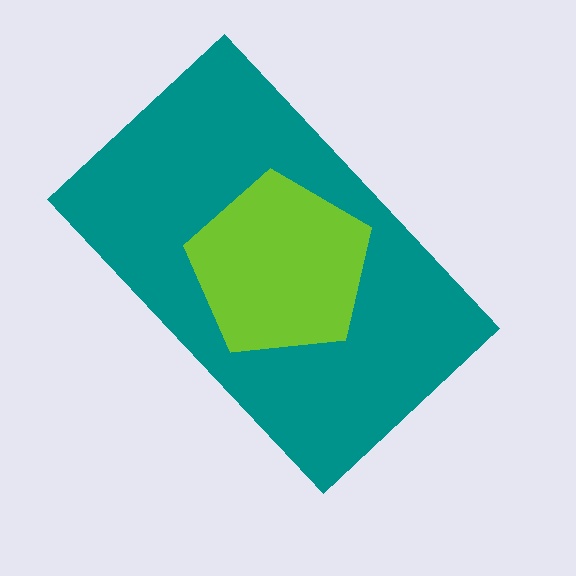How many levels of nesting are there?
2.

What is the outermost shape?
The teal rectangle.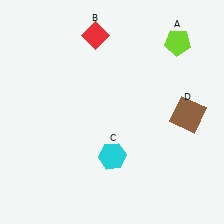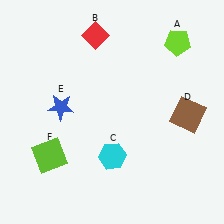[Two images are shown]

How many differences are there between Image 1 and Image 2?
There are 2 differences between the two images.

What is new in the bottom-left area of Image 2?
A lime square (F) was added in the bottom-left area of Image 2.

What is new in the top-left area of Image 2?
A blue star (E) was added in the top-left area of Image 2.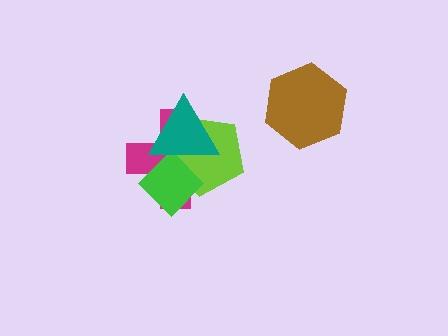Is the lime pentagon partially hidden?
Yes, it is partially covered by another shape.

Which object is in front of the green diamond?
The teal triangle is in front of the green diamond.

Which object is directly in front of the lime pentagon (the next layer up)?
The green diamond is directly in front of the lime pentagon.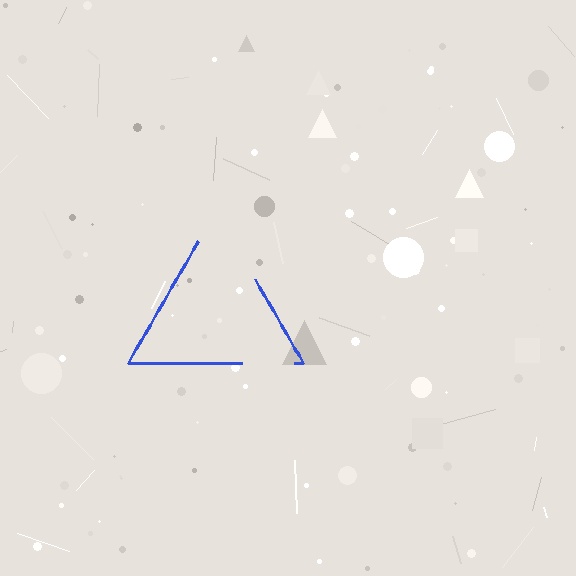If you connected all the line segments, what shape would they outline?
They would outline a triangle.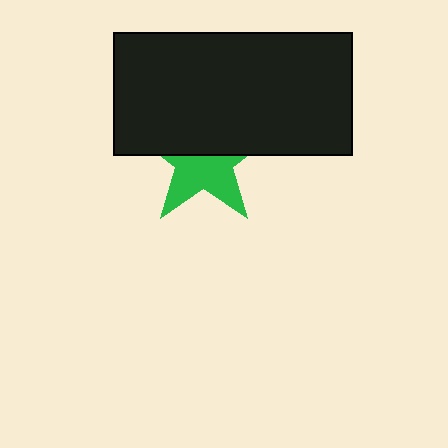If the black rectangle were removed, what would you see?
You would see the complete green star.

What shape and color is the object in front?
The object in front is a black rectangle.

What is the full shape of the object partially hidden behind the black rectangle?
The partially hidden object is a green star.